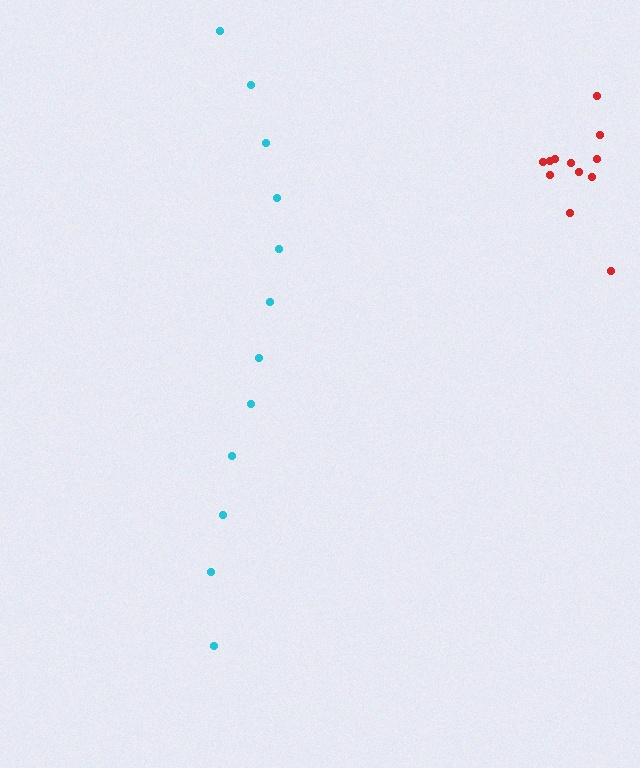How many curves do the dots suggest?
There are 2 distinct paths.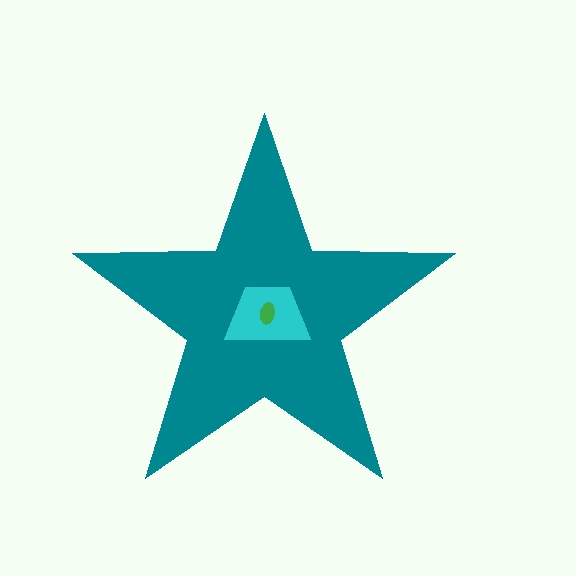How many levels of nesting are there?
3.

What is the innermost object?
The green ellipse.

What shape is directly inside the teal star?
The cyan trapezoid.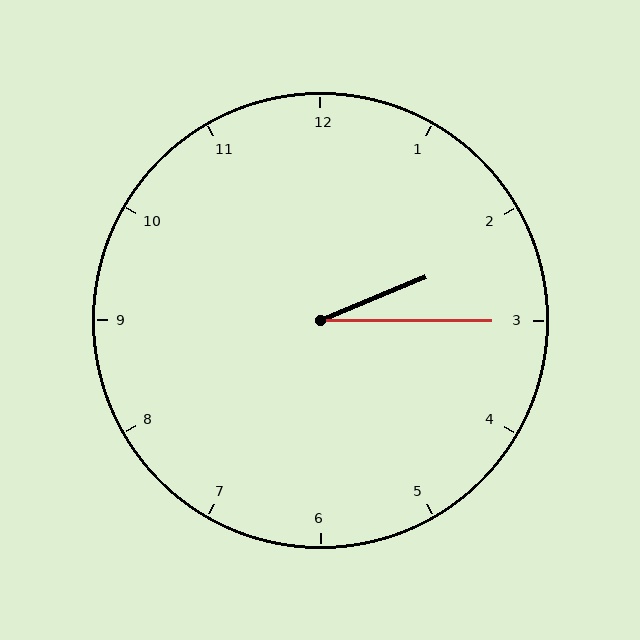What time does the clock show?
2:15.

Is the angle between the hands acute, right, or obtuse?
It is acute.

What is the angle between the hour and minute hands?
Approximately 22 degrees.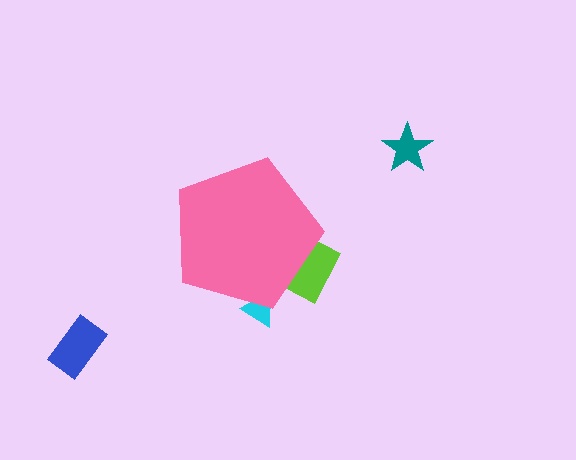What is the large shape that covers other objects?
A pink pentagon.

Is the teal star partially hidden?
No, the teal star is fully visible.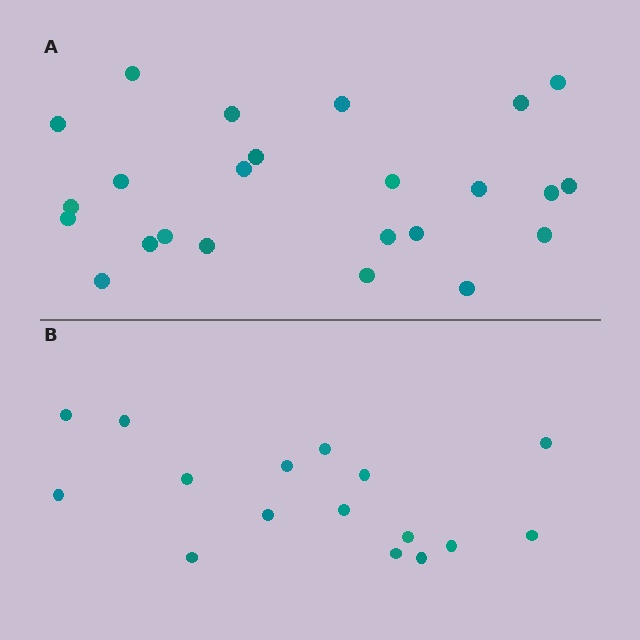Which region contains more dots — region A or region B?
Region A (the top region) has more dots.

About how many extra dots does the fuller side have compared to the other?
Region A has roughly 8 or so more dots than region B.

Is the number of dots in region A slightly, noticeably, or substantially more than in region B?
Region A has substantially more. The ratio is roughly 1.5 to 1.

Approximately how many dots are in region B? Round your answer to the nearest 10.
About 20 dots. (The exact count is 16, which rounds to 20.)